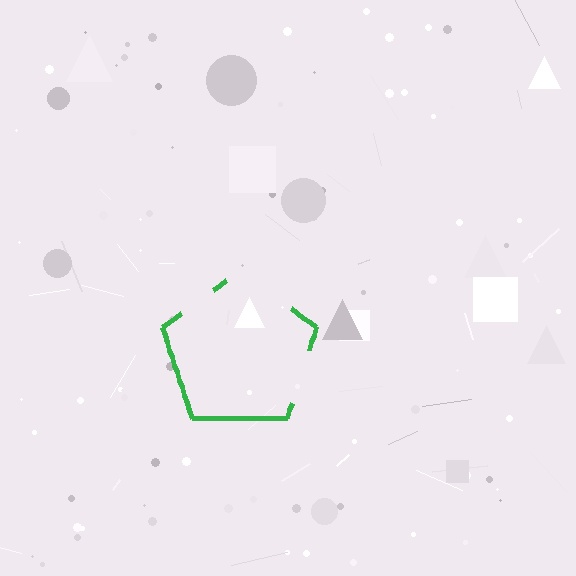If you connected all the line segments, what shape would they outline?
They would outline a pentagon.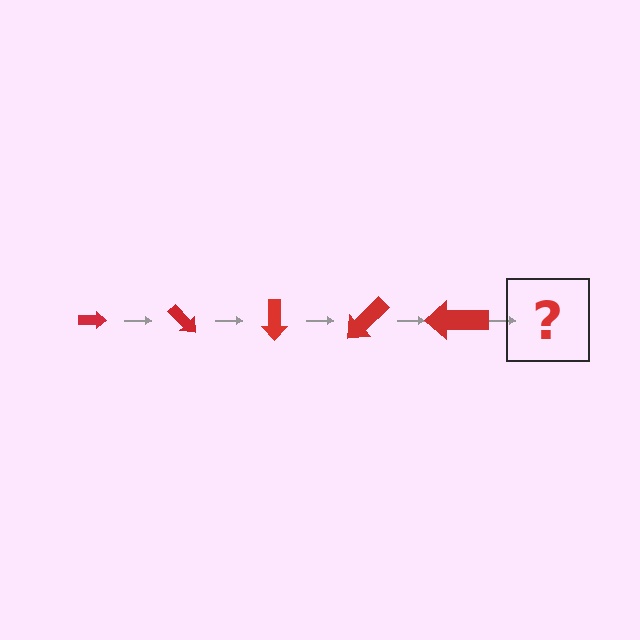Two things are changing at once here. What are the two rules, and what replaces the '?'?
The two rules are that the arrow grows larger each step and it rotates 45 degrees each step. The '?' should be an arrow, larger than the previous one and rotated 225 degrees from the start.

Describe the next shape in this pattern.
It should be an arrow, larger than the previous one and rotated 225 degrees from the start.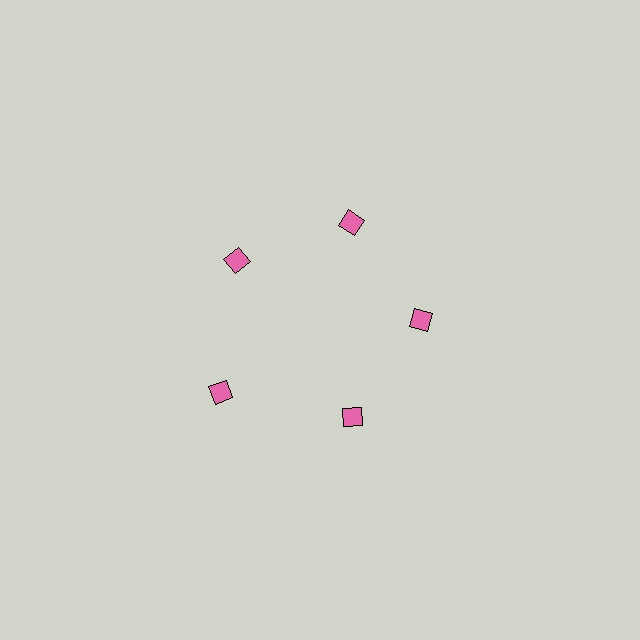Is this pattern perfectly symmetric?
No. The 5 pink diamonds are arranged in a ring, but one element near the 8 o'clock position is pushed outward from the center, breaking the 5-fold rotational symmetry.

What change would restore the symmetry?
The symmetry would be restored by moving it inward, back onto the ring so that all 5 diamonds sit at equal angles and equal distance from the center.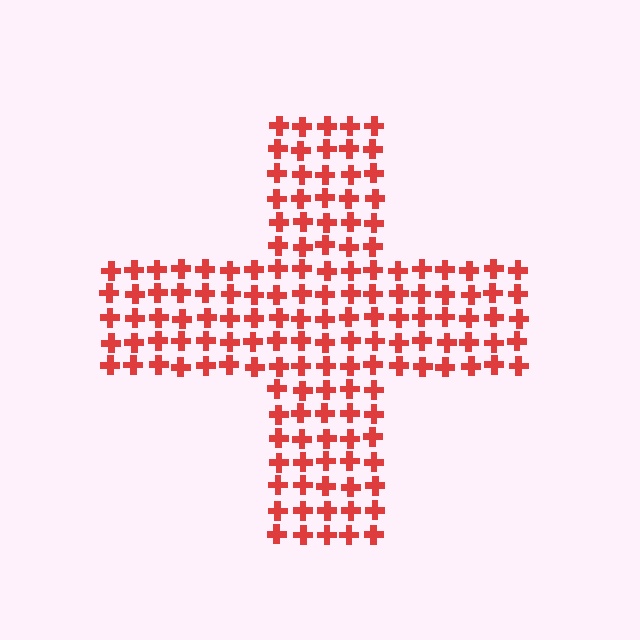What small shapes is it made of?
It is made of small crosses.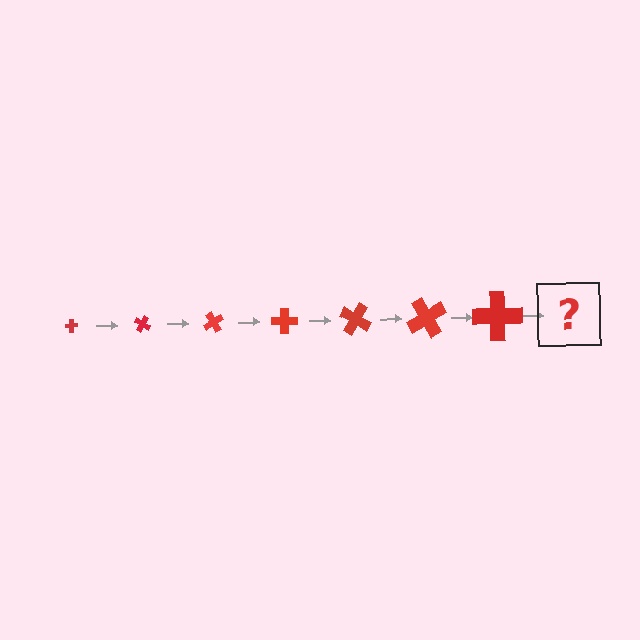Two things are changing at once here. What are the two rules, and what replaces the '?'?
The two rules are that the cross grows larger each step and it rotates 30 degrees each step. The '?' should be a cross, larger than the previous one and rotated 210 degrees from the start.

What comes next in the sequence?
The next element should be a cross, larger than the previous one and rotated 210 degrees from the start.